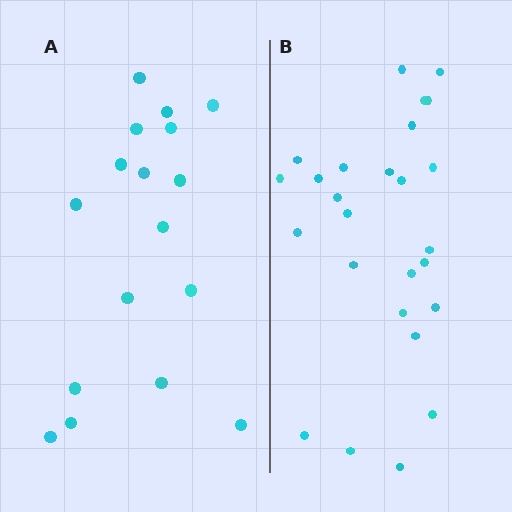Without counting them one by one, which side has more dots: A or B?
Region B (the right region) has more dots.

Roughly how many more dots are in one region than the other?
Region B has roughly 8 or so more dots than region A.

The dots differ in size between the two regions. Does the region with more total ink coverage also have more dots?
No. Region A has more total ink coverage because its dots are larger, but region B actually contains more individual dots. Total area can be misleading — the number of items is what matters here.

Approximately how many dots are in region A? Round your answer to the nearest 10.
About 20 dots. (The exact count is 17, which rounds to 20.)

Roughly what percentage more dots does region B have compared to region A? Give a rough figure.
About 55% more.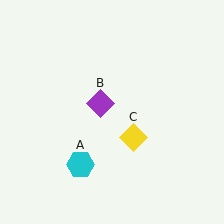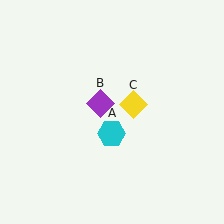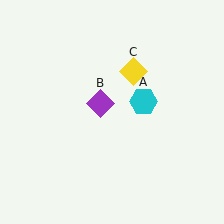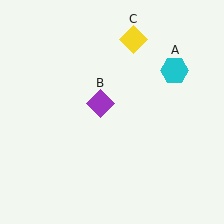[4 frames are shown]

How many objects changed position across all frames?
2 objects changed position: cyan hexagon (object A), yellow diamond (object C).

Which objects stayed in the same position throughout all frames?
Purple diamond (object B) remained stationary.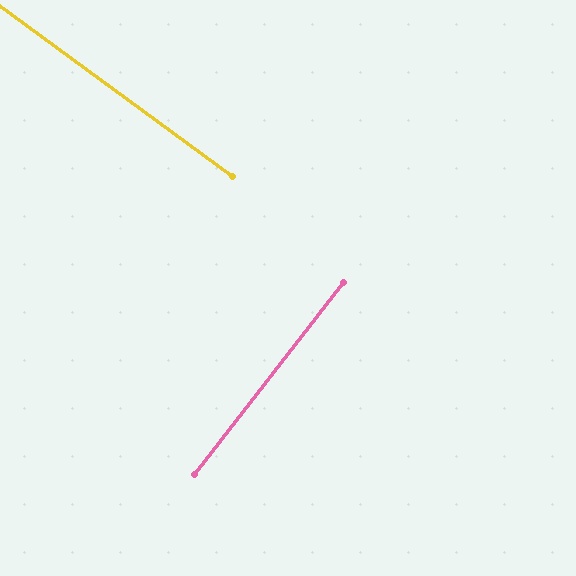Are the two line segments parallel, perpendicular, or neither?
Perpendicular — they meet at approximately 88°.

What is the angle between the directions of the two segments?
Approximately 88 degrees.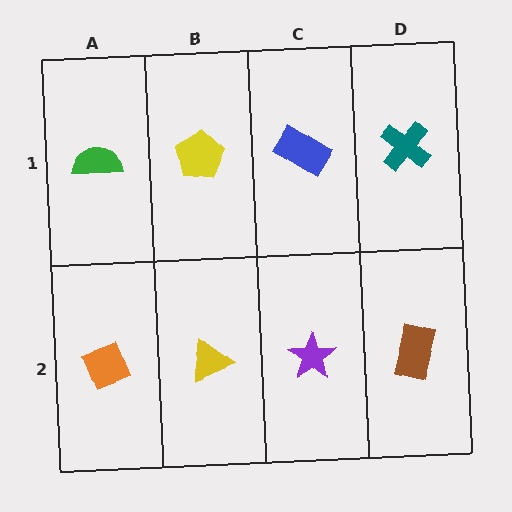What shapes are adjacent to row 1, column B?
A yellow triangle (row 2, column B), a green semicircle (row 1, column A), a blue rectangle (row 1, column C).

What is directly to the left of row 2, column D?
A purple star.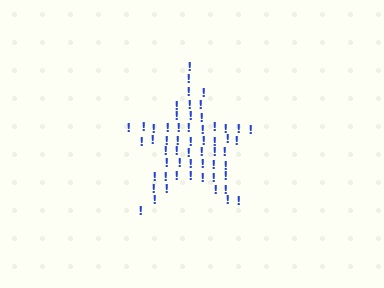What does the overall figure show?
The overall figure shows a star.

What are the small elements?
The small elements are exclamation marks.